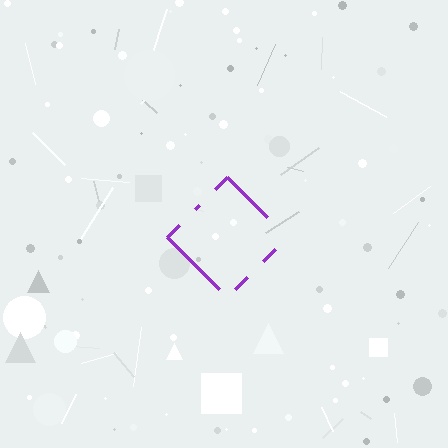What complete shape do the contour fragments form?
The contour fragments form a diamond.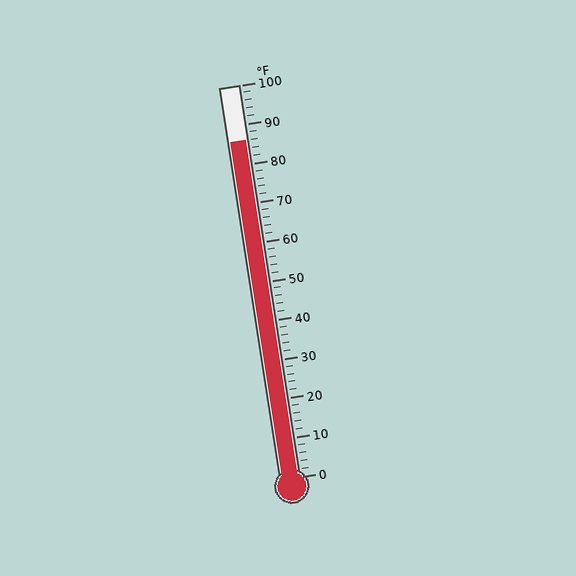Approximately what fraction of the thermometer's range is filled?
The thermometer is filled to approximately 85% of its range.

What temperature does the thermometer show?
The thermometer shows approximately 86°F.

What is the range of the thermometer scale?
The thermometer scale ranges from 0°F to 100°F.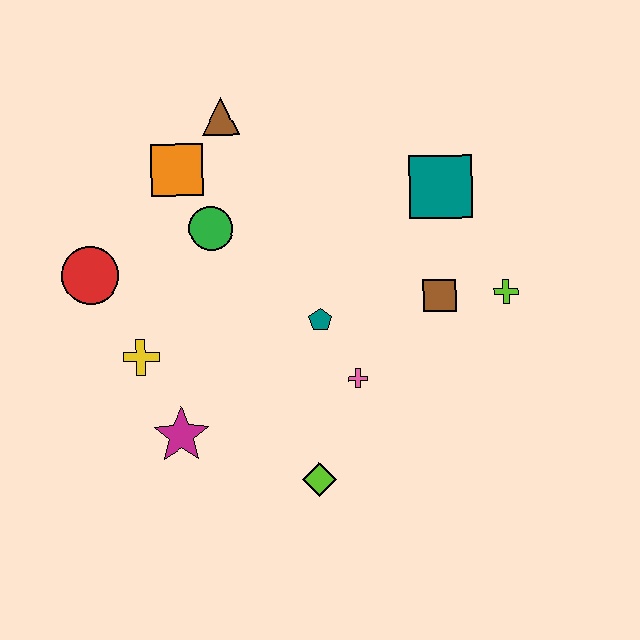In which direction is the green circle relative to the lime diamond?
The green circle is above the lime diamond.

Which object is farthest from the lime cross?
The red circle is farthest from the lime cross.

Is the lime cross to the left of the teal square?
No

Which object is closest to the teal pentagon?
The pink cross is closest to the teal pentagon.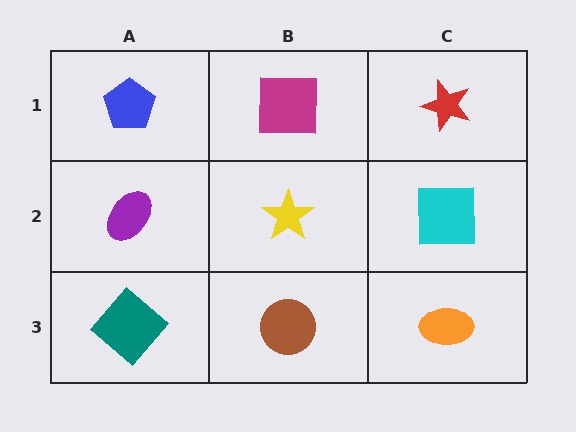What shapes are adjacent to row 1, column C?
A cyan square (row 2, column C), a magenta square (row 1, column B).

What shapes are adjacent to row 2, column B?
A magenta square (row 1, column B), a brown circle (row 3, column B), a purple ellipse (row 2, column A), a cyan square (row 2, column C).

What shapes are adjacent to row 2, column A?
A blue pentagon (row 1, column A), a teal diamond (row 3, column A), a yellow star (row 2, column B).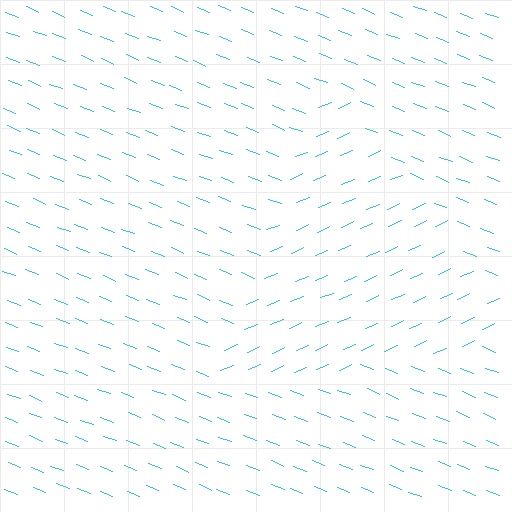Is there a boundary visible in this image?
Yes, there is a texture boundary formed by a change in line orientation.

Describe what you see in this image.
The image is filled with small cyan line segments. A triangle region in the image has lines oriented differently from the surrounding lines, creating a visible texture boundary.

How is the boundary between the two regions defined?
The boundary is defined purely by a change in line orientation (approximately 45 degrees difference). All lines are the same color and thickness.